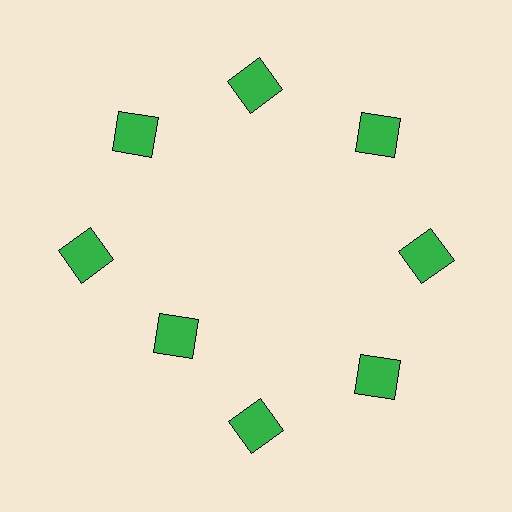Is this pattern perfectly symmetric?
No. The 8 green squares are arranged in a ring, but one element near the 8 o'clock position is pulled inward toward the center, breaking the 8-fold rotational symmetry.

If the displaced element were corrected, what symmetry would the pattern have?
It would have 8-fold rotational symmetry — the pattern would map onto itself every 45 degrees.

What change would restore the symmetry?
The symmetry would be restored by moving it outward, back onto the ring so that all 8 squares sit at equal angles and equal distance from the center.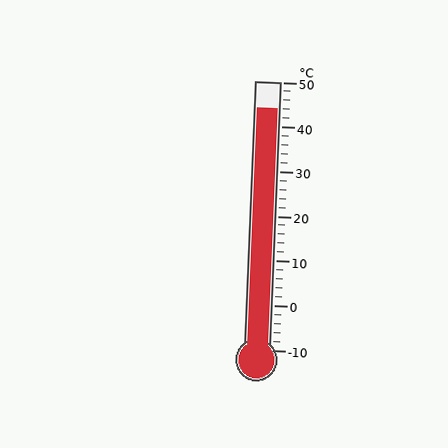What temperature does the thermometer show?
The thermometer shows approximately 44°C.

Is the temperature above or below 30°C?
The temperature is above 30°C.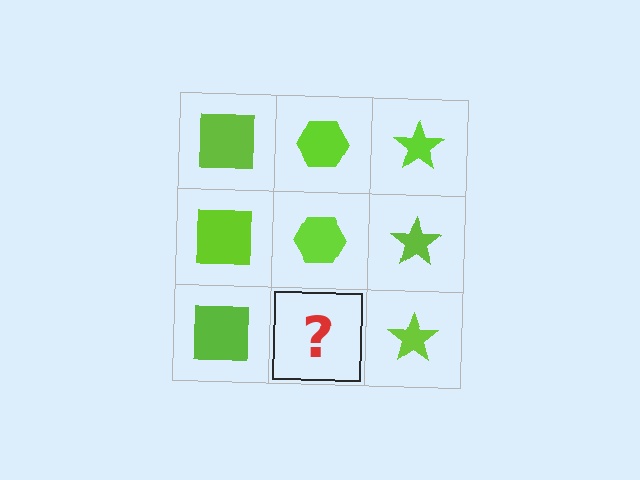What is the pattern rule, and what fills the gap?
The rule is that each column has a consistent shape. The gap should be filled with a lime hexagon.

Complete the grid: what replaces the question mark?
The question mark should be replaced with a lime hexagon.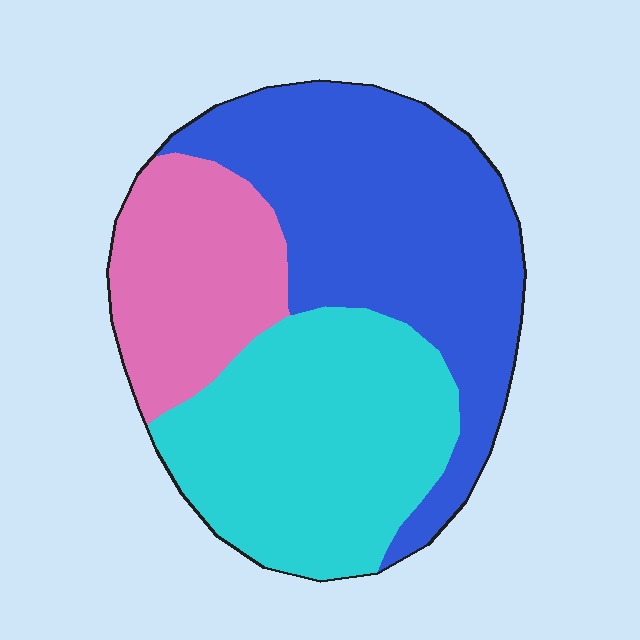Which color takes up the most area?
Blue, at roughly 40%.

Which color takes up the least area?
Pink, at roughly 20%.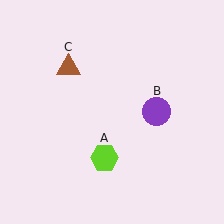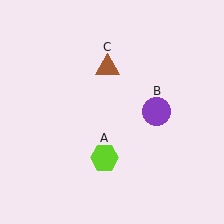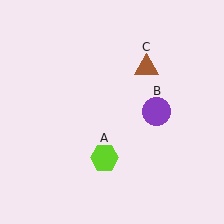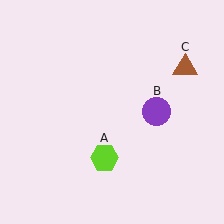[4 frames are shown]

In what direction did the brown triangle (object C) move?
The brown triangle (object C) moved right.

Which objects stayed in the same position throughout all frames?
Lime hexagon (object A) and purple circle (object B) remained stationary.